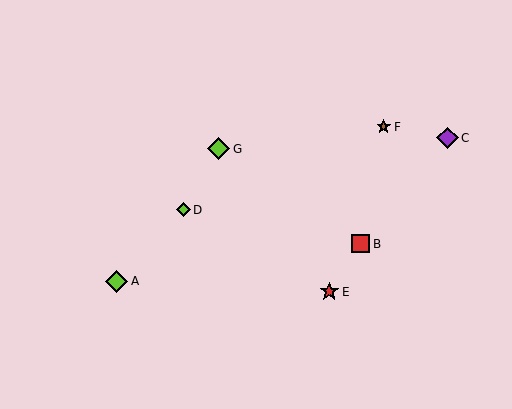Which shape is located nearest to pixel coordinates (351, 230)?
The red square (labeled B) at (360, 244) is nearest to that location.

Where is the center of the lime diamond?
The center of the lime diamond is at (183, 210).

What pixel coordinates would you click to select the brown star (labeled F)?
Click at (384, 127) to select the brown star F.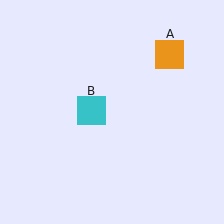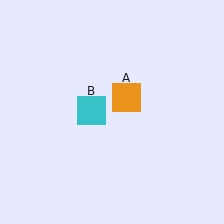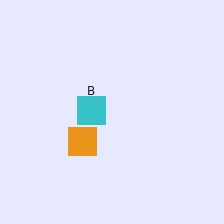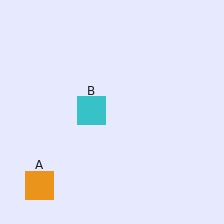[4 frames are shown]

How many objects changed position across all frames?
1 object changed position: orange square (object A).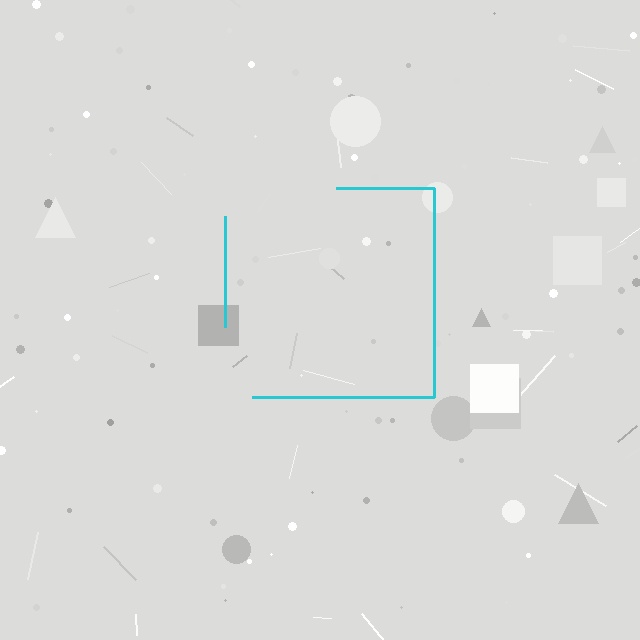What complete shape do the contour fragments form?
The contour fragments form a square.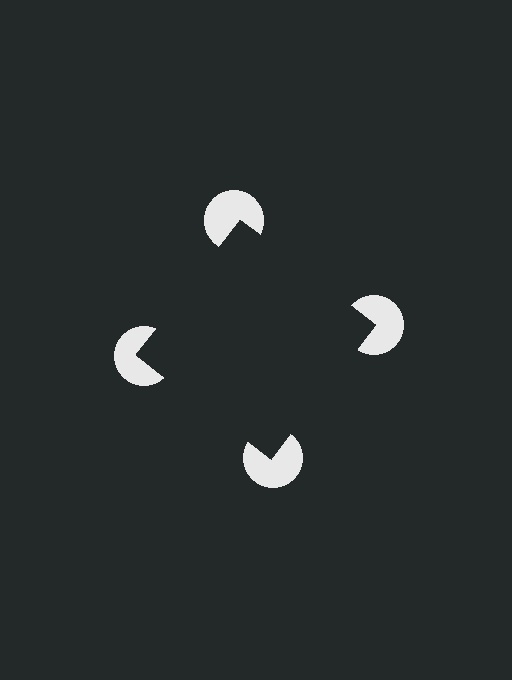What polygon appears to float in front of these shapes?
An illusory square — its edges are inferred from the aligned wedge cuts in the pac-man discs, not physically drawn.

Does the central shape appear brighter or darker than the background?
It typically appears slightly darker than the background, even though no actual brightness change is drawn.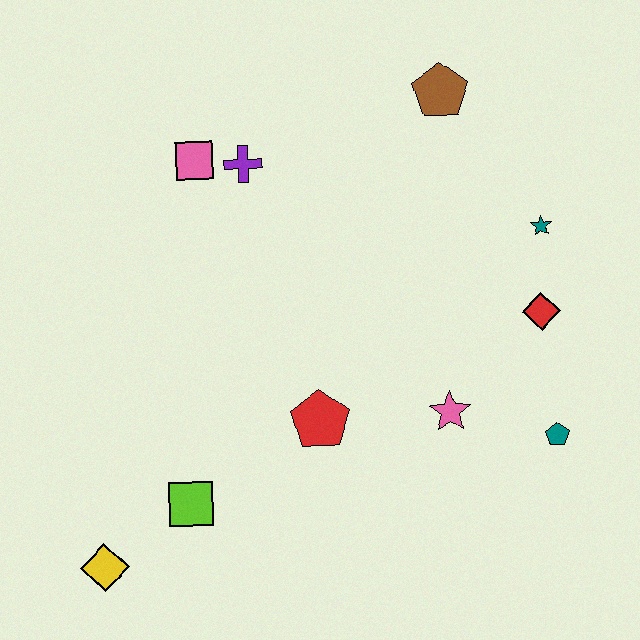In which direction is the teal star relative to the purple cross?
The teal star is to the right of the purple cross.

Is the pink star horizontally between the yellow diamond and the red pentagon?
No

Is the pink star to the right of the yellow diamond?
Yes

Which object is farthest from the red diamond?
The yellow diamond is farthest from the red diamond.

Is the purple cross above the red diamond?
Yes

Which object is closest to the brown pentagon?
The teal star is closest to the brown pentagon.